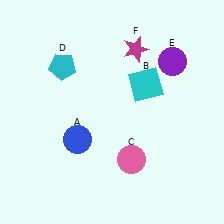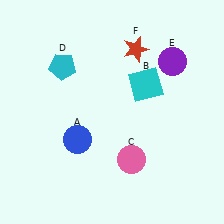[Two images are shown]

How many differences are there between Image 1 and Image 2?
There is 1 difference between the two images.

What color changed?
The star (F) changed from magenta in Image 1 to red in Image 2.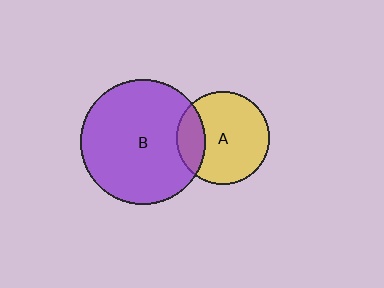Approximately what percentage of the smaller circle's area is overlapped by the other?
Approximately 20%.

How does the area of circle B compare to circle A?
Approximately 1.8 times.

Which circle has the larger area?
Circle B (purple).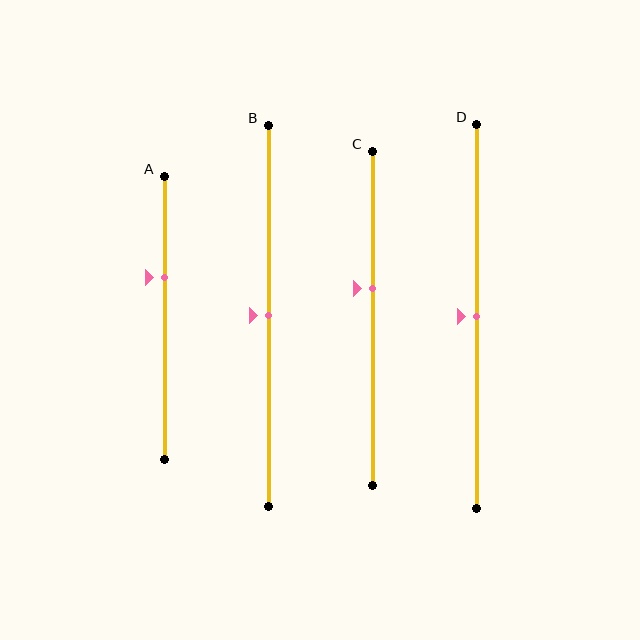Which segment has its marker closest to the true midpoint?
Segment B has its marker closest to the true midpoint.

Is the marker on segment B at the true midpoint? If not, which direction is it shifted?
Yes, the marker on segment B is at the true midpoint.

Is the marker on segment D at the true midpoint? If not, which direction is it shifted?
Yes, the marker on segment D is at the true midpoint.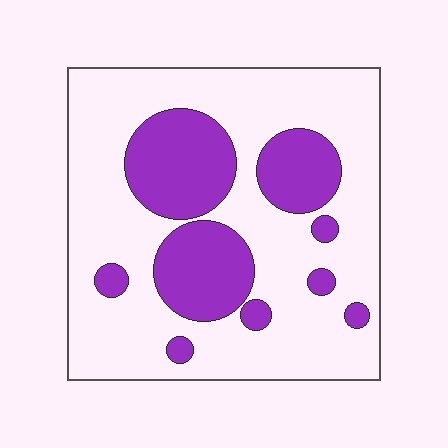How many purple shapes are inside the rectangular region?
9.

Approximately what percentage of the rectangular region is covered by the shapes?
Approximately 30%.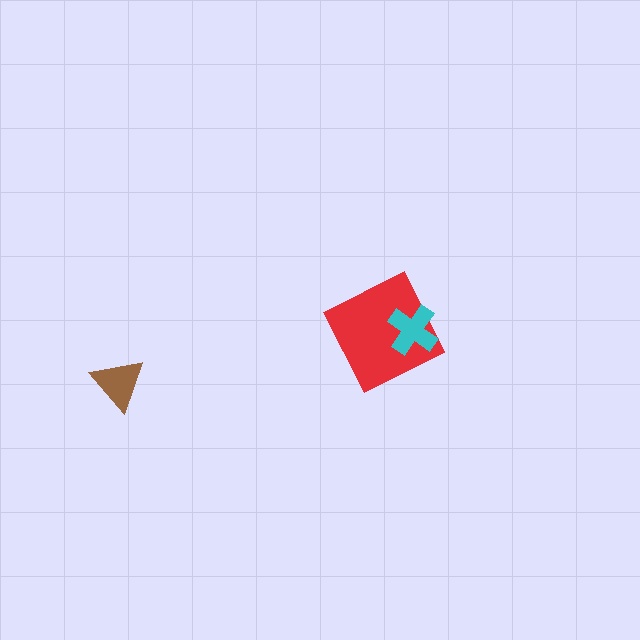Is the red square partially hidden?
Yes, it is partially covered by another shape.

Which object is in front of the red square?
The cyan cross is in front of the red square.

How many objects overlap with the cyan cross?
1 object overlaps with the cyan cross.